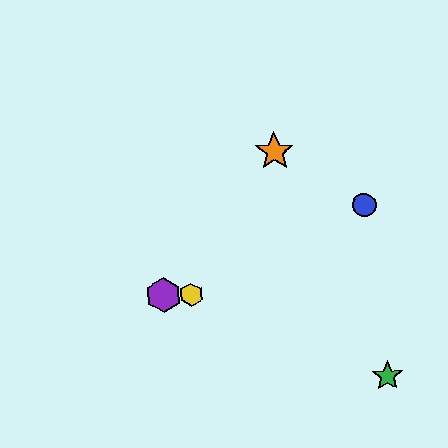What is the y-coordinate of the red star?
The red star is at y≈295.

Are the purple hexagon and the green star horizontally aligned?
No, the purple hexagon is at y≈295 and the green star is at y≈376.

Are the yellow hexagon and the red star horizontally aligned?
Yes, both are at y≈295.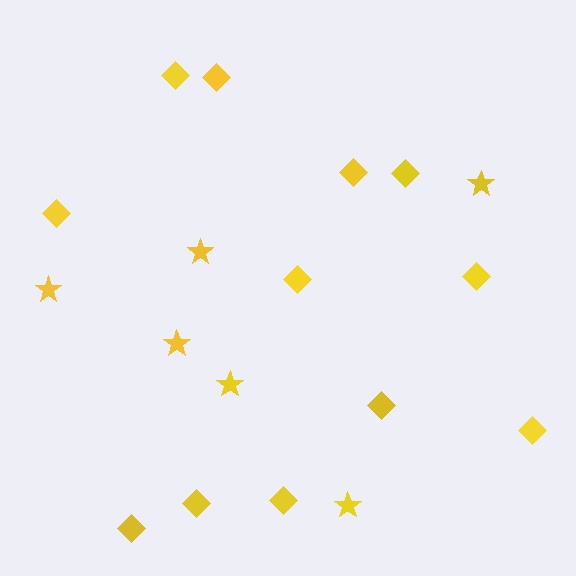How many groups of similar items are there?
There are 2 groups: one group of stars (6) and one group of diamonds (12).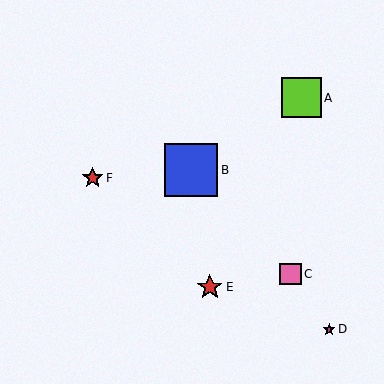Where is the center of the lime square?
The center of the lime square is at (301, 98).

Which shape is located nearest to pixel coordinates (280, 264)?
The pink square (labeled C) at (291, 274) is nearest to that location.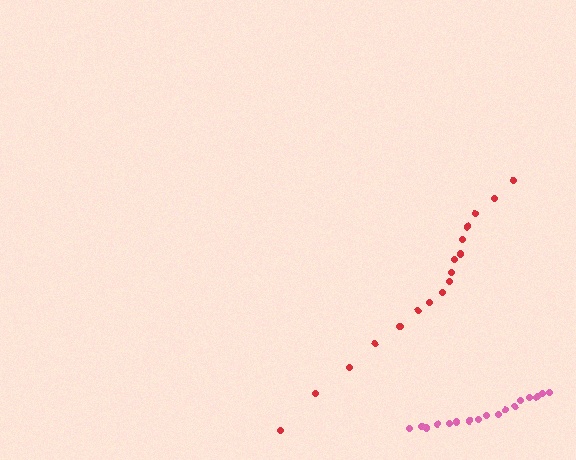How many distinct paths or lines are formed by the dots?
There are 2 distinct paths.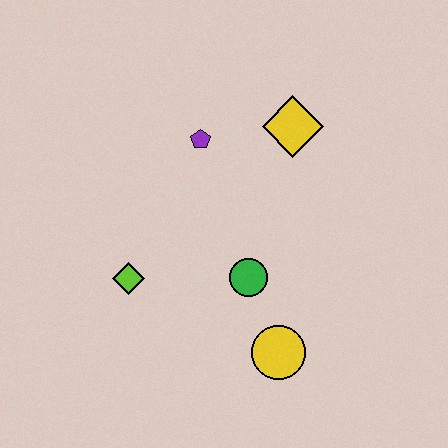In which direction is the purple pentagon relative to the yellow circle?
The purple pentagon is above the yellow circle.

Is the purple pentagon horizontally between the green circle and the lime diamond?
Yes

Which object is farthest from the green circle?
The yellow diamond is farthest from the green circle.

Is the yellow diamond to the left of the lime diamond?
No